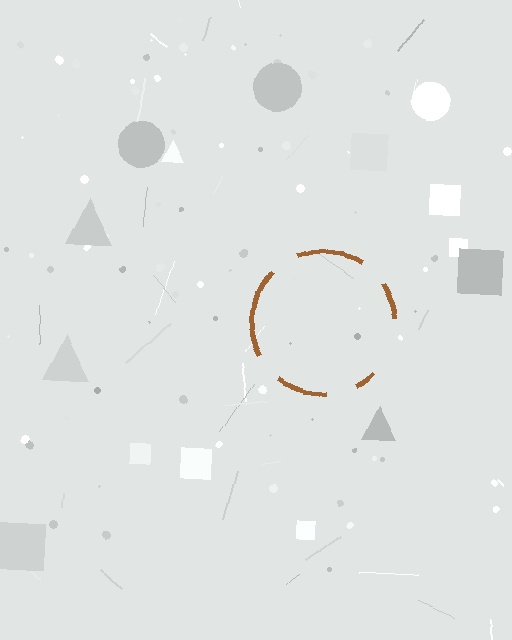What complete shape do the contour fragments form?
The contour fragments form a circle.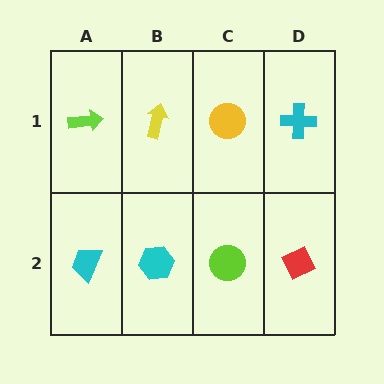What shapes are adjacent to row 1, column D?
A red diamond (row 2, column D), a yellow circle (row 1, column C).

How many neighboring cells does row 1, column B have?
3.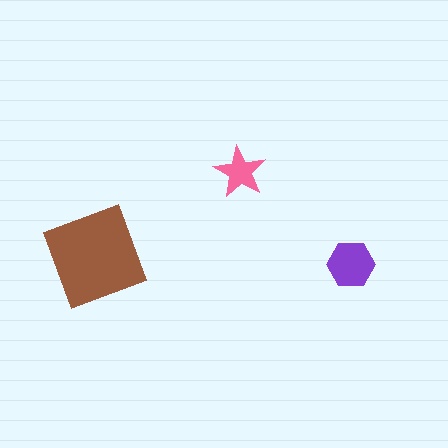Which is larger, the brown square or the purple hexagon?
The brown square.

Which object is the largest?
The brown square.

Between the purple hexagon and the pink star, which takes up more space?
The purple hexagon.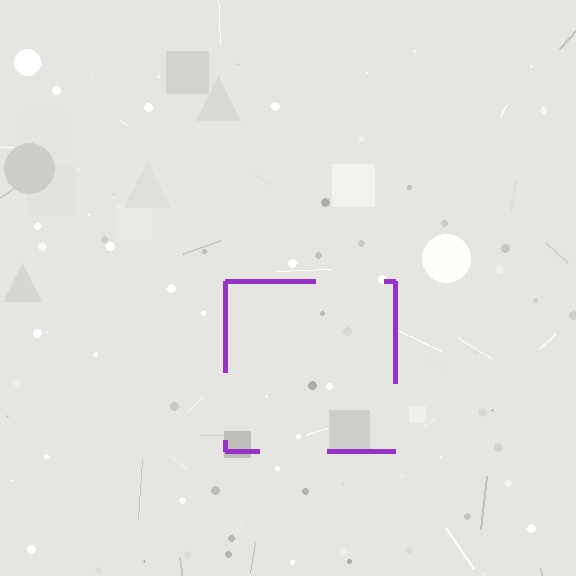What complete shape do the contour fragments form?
The contour fragments form a square.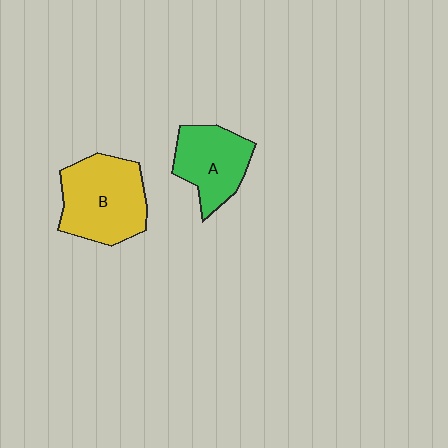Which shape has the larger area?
Shape B (yellow).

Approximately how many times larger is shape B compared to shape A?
Approximately 1.3 times.